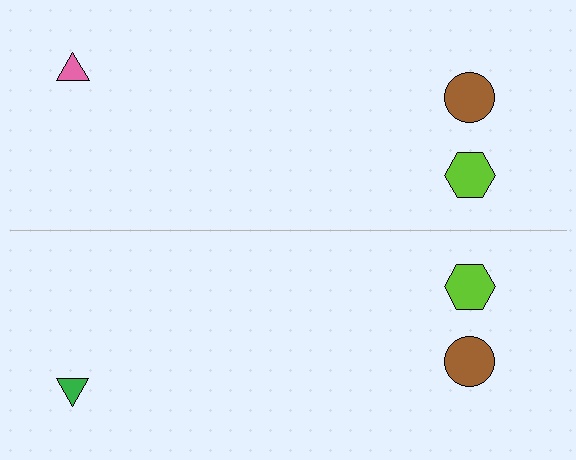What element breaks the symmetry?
The green triangle on the bottom side breaks the symmetry — its mirror counterpart is pink.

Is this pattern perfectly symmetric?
No, the pattern is not perfectly symmetric. The green triangle on the bottom side breaks the symmetry — its mirror counterpart is pink.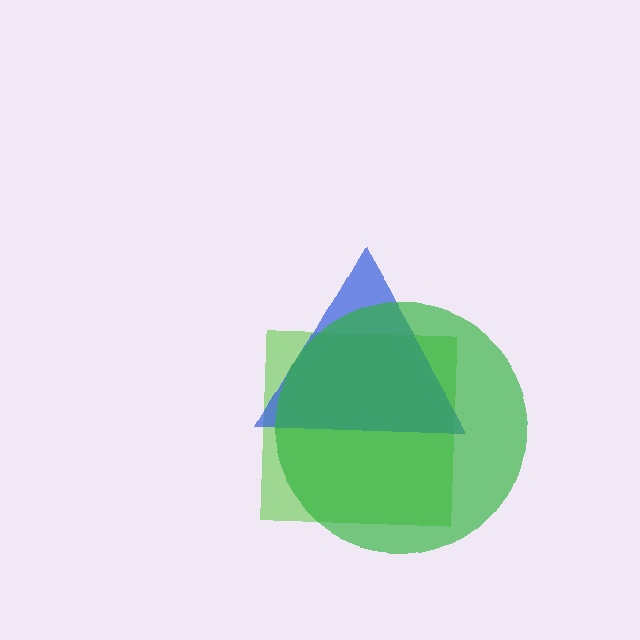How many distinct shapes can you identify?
There are 3 distinct shapes: a lime square, a blue triangle, a green circle.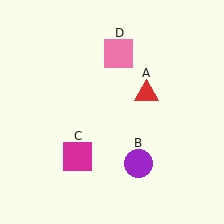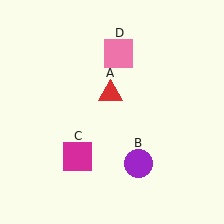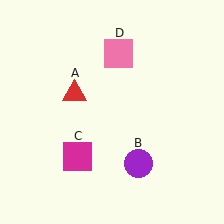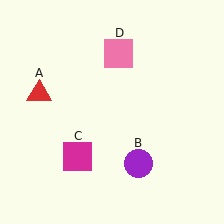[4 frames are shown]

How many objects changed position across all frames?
1 object changed position: red triangle (object A).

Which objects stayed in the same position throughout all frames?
Purple circle (object B) and magenta square (object C) and pink square (object D) remained stationary.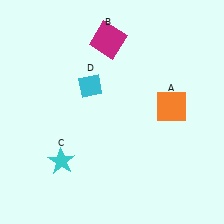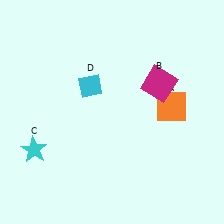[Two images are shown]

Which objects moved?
The objects that moved are: the magenta square (B), the cyan star (C).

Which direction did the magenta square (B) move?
The magenta square (B) moved right.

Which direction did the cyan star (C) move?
The cyan star (C) moved left.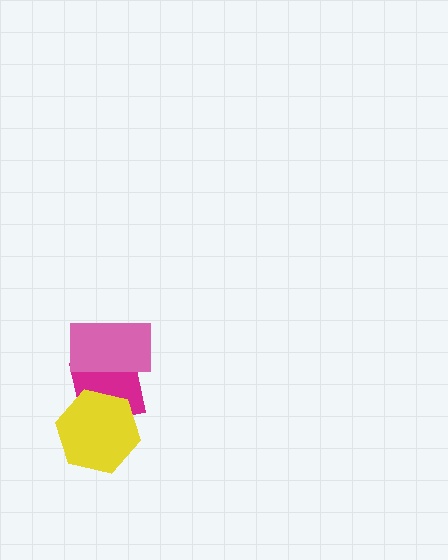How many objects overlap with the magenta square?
2 objects overlap with the magenta square.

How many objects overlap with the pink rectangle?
1 object overlaps with the pink rectangle.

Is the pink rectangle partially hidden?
No, no other shape covers it.